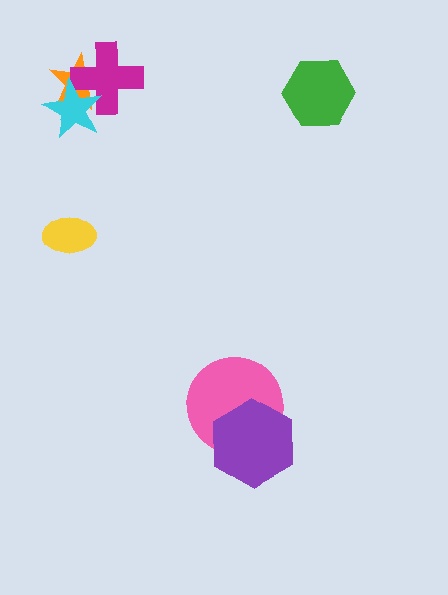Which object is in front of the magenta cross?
The cyan star is in front of the magenta cross.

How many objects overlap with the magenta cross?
2 objects overlap with the magenta cross.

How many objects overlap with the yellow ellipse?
0 objects overlap with the yellow ellipse.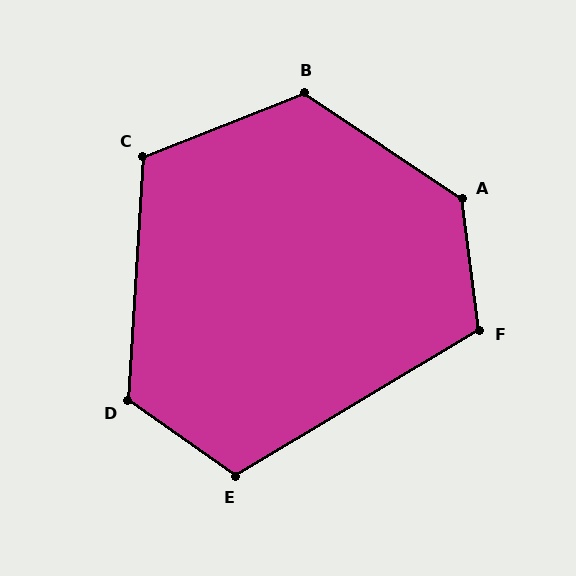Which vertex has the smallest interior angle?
F, at approximately 114 degrees.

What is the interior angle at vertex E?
Approximately 114 degrees (obtuse).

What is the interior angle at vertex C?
Approximately 115 degrees (obtuse).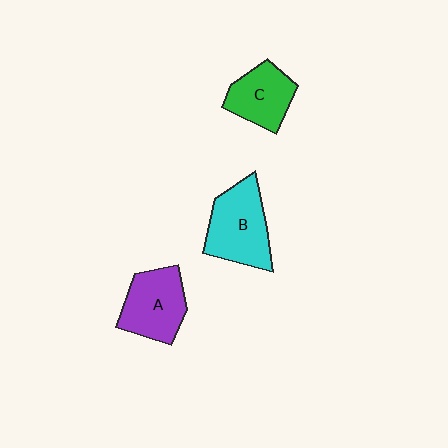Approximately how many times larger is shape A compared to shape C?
Approximately 1.2 times.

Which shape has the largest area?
Shape B (cyan).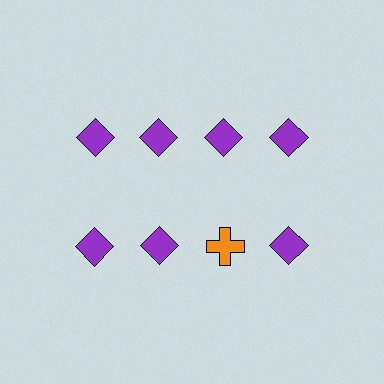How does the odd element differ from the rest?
It differs in both color (orange instead of purple) and shape (cross instead of diamond).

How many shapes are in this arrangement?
There are 8 shapes arranged in a grid pattern.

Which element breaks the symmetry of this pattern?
The orange cross in the second row, center column breaks the symmetry. All other shapes are purple diamonds.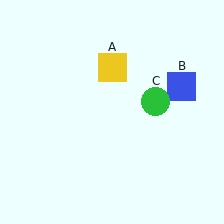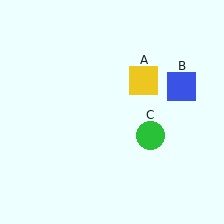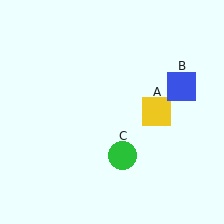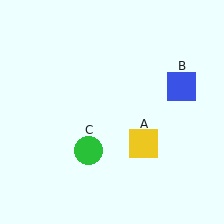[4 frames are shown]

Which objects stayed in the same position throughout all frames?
Blue square (object B) remained stationary.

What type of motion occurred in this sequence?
The yellow square (object A), green circle (object C) rotated clockwise around the center of the scene.